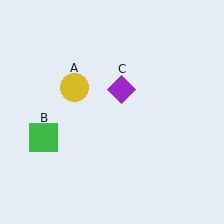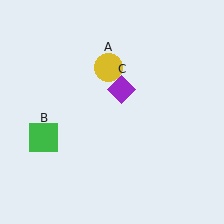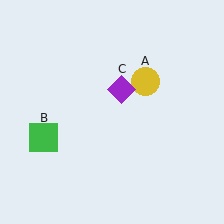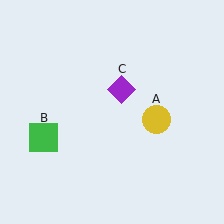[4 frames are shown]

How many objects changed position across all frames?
1 object changed position: yellow circle (object A).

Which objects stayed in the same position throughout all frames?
Green square (object B) and purple diamond (object C) remained stationary.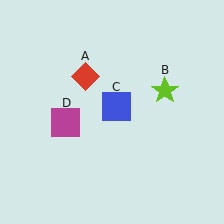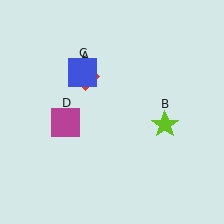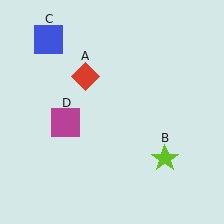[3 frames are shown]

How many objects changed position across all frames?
2 objects changed position: lime star (object B), blue square (object C).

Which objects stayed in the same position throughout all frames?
Red diamond (object A) and magenta square (object D) remained stationary.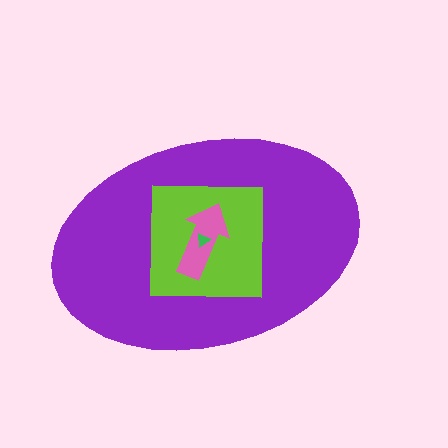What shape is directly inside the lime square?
The pink arrow.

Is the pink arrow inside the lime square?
Yes.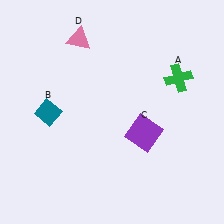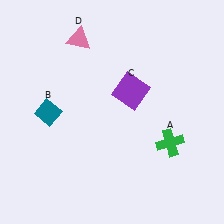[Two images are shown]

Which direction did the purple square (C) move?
The purple square (C) moved up.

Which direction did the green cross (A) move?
The green cross (A) moved down.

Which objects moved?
The objects that moved are: the green cross (A), the purple square (C).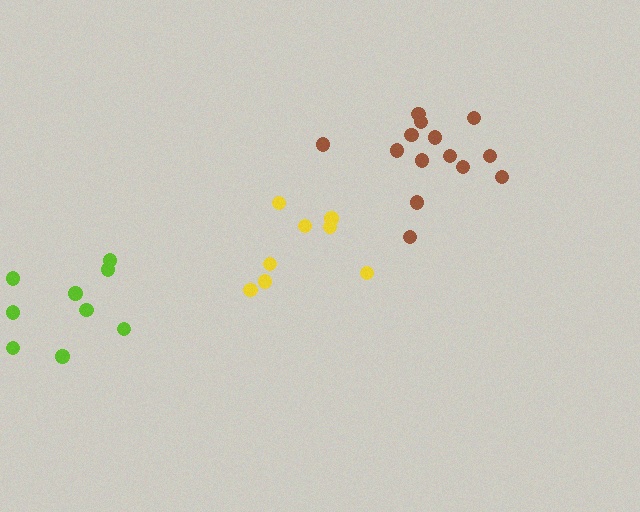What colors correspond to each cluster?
The clusters are colored: yellow, brown, lime.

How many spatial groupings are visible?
There are 3 spatial groupings.